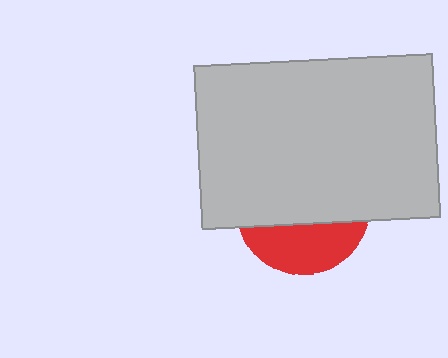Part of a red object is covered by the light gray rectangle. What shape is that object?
It is a circle.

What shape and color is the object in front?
The object in front is a light gray rectangle.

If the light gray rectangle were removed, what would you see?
You would see the complete red circle.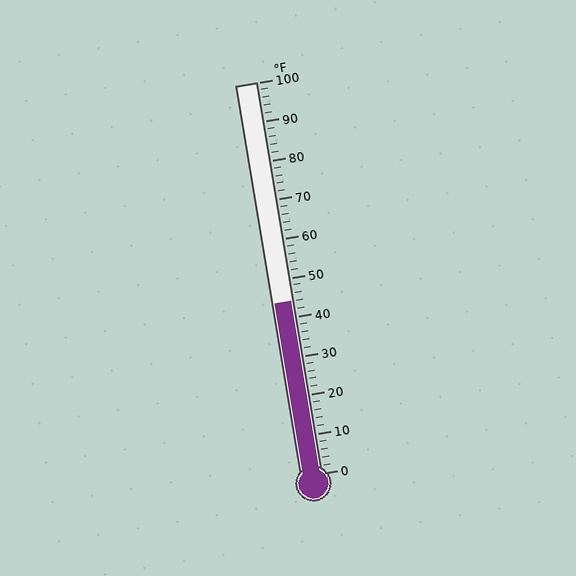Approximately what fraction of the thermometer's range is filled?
The thermometer is filled to approximately 45% of its range.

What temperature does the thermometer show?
The thermometer shows approximately 44°F.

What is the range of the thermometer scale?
The thermometer scale ranges from 0°F to 100°F.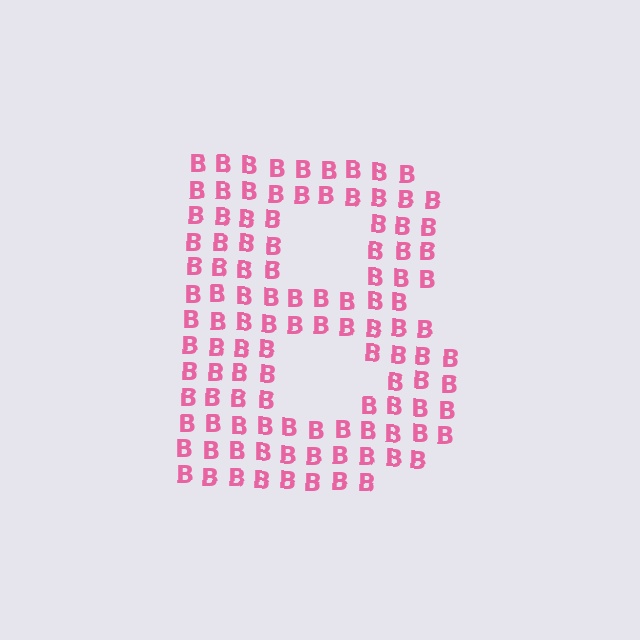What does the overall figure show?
The overall figure shows the letter B.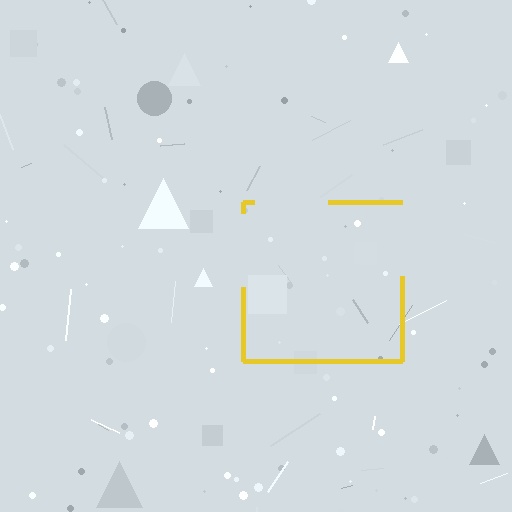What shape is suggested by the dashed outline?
The dashed outline suggests a square.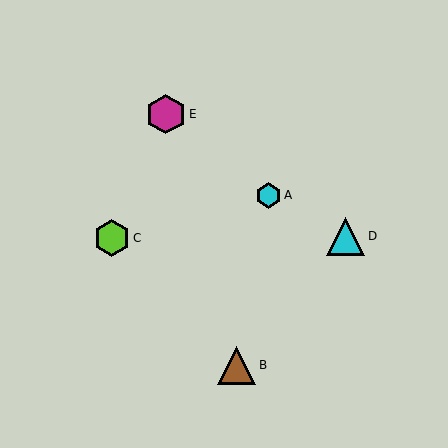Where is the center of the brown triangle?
The center of the brown triangle is at (237, 365).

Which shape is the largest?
The magenta hexagon (labeled E) is the largest.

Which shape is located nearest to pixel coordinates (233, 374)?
The brown triangle (labeled B) at (237, 365) is nearest to that location.